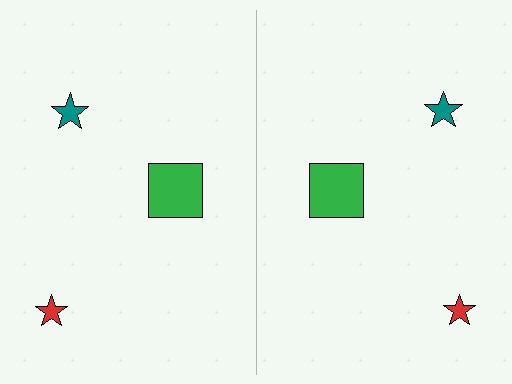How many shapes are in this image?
There are 6 shapes in this image.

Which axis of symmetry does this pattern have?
The pattern has a vertical axis of symmetry running through the center of the image.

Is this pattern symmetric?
Yes, this pattern has bilateral (reflection) symmetry.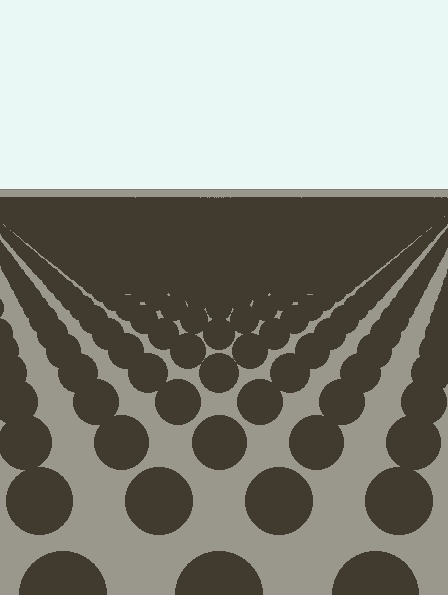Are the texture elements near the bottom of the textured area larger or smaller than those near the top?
Larger. Near the bottom, elements are closer to the viewer and appear at a bigger on-screen size.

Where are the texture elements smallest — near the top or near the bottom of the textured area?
Near the top.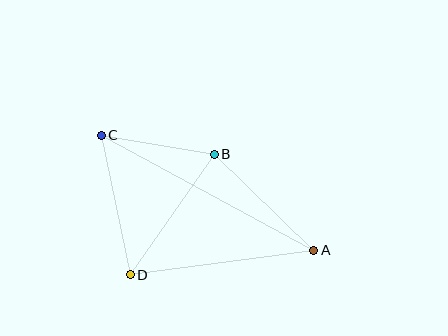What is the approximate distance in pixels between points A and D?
The distance between A and D is approximately 185 pixels.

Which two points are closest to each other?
Points B and C are closest to each other.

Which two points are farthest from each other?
Points A and C are farthest from each other.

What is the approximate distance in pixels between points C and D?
The distance between C and D is approximately 143 pixels.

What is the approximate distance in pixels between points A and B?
The distance between A and B is approximately 138 pixels.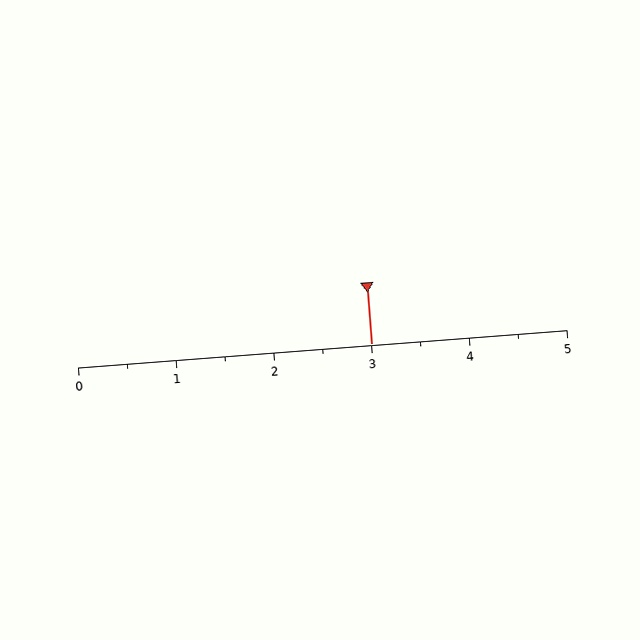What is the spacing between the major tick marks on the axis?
The major ticks are spaced 1 apart.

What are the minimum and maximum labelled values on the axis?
The axis runs from 0 to 5.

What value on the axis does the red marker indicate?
The marker indicates approximately 3.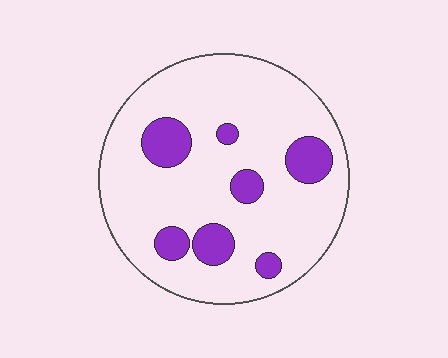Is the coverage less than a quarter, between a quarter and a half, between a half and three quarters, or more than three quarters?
Less than a quarter.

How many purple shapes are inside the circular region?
7.